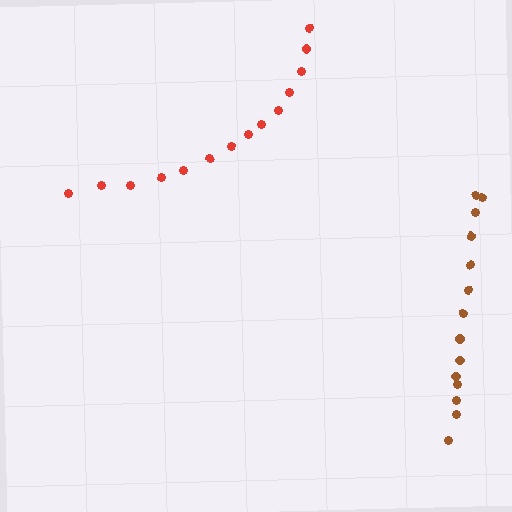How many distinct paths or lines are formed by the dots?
There are 2 distinct paths.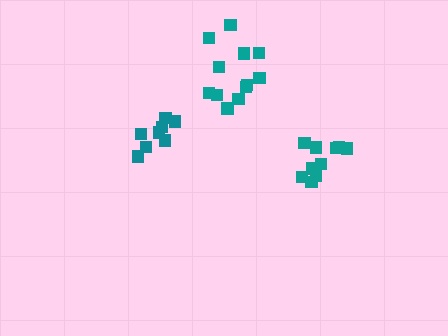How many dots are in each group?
Group 1: 10 dots, Group 2: 8 dots, Group 3: 12 dots (30 total).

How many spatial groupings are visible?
There are 3 spatial groupings.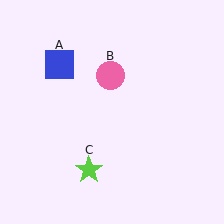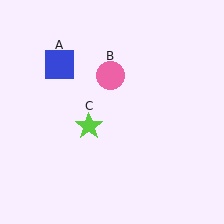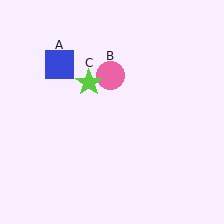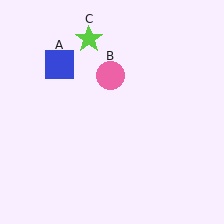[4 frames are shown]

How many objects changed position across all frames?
1 object changed position: lime star (object C).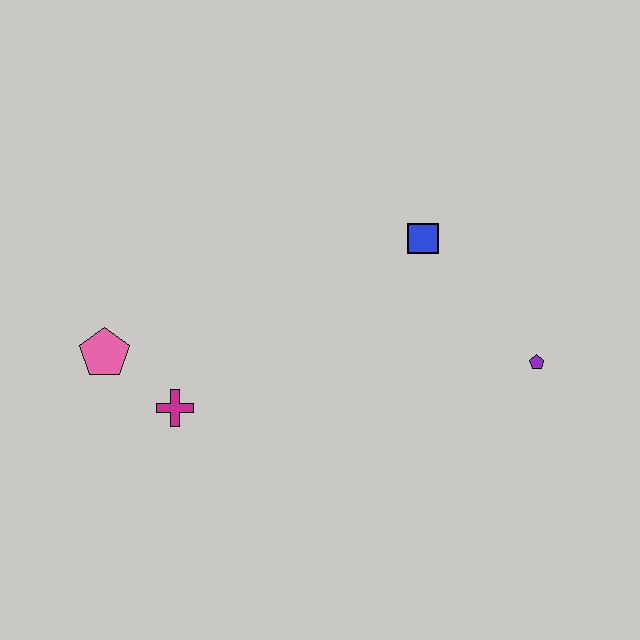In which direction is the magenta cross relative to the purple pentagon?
The magenta cross is to the left of the purple pentagon.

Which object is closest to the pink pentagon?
The magenta cross is closest to the pink pentagon.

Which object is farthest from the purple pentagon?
The pink pentagon is farthest from the purple pentagon.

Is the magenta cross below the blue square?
Yes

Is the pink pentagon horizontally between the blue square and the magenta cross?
No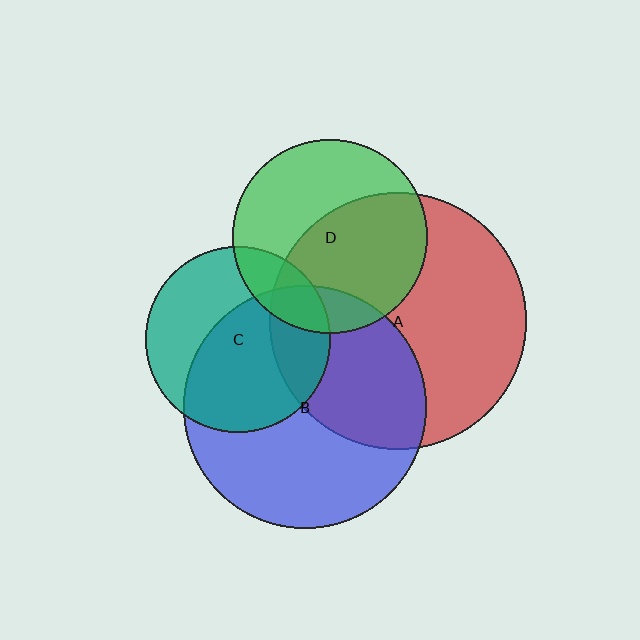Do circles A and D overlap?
Yes.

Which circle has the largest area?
Circle A (red).